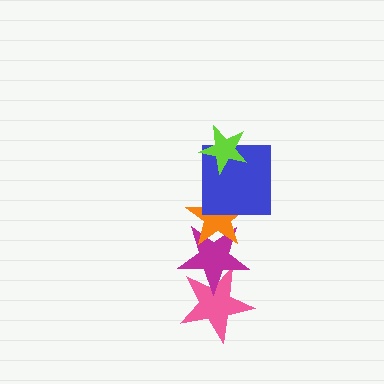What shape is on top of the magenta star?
The orange star is on top of the magenta star.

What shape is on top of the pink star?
The magenta star is on top of the pink star.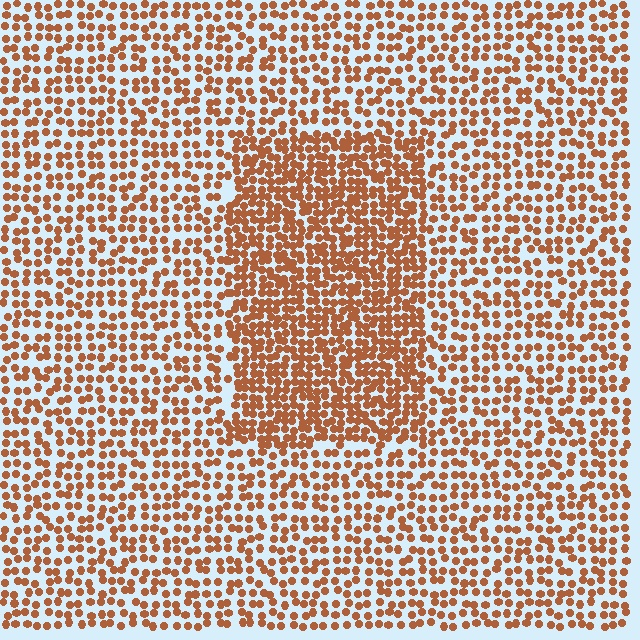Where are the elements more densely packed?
The elements are more densely packed inside the rectangle boundary.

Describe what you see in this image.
The image contains small brown elements arranged at two different densities. A rectangle-shaped region is visible where the elements are more densely packed than the surrounding area.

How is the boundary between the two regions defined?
The boundary is defined by a change in element density (approximately 1.8x ratio). All elements are the same color, size, and shape.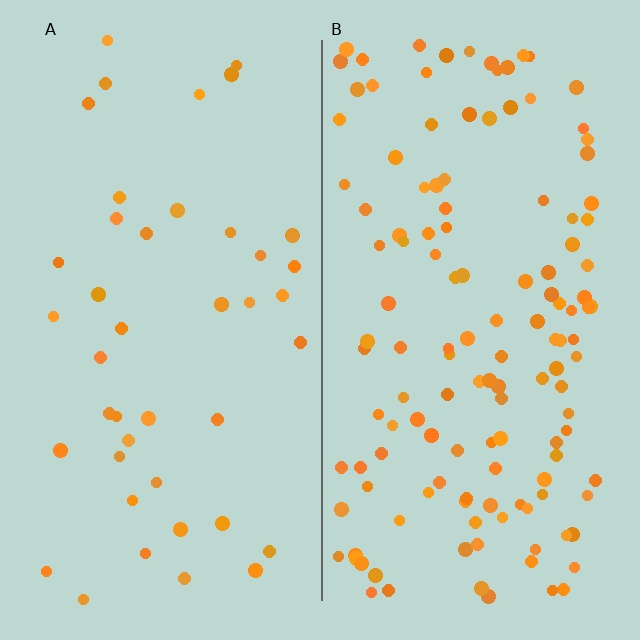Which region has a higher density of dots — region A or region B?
B (the right).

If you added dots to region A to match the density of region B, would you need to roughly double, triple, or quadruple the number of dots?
Approximately triple.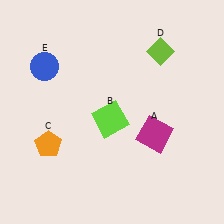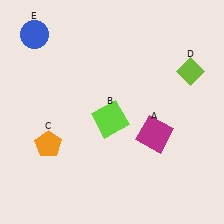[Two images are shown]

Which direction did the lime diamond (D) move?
The lime diamond (D) moved right.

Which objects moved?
The objects that moved are: the lime diamond (D), the blue circle (E).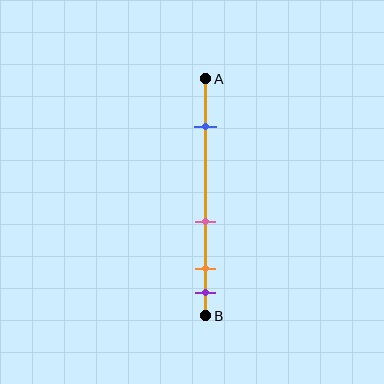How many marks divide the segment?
There are 4 marks dividing the segment.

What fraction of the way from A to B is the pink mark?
The pink mark is approximately 60% (0.6) of the way from A to B.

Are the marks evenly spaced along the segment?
No, the marks are not evenly spaced.